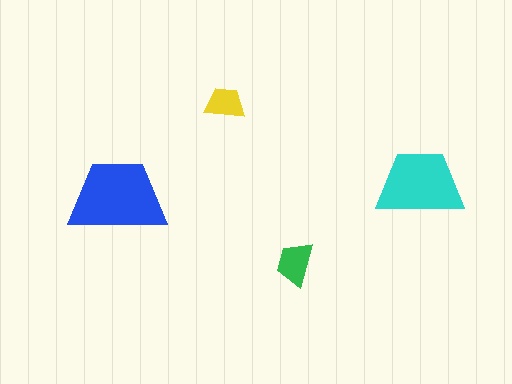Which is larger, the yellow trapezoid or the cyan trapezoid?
The cyan one.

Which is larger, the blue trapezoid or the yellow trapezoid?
The blue one.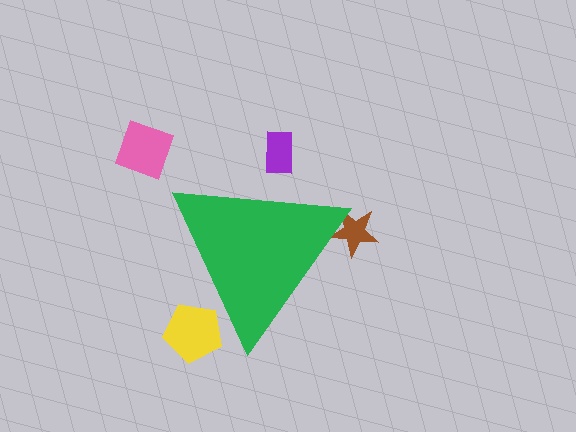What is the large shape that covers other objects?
A green triangle.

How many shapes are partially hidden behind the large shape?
3 shapes are partially hidden.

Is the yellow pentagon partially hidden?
Yes, the yellow pentagon is partially hidden behind the green triangle.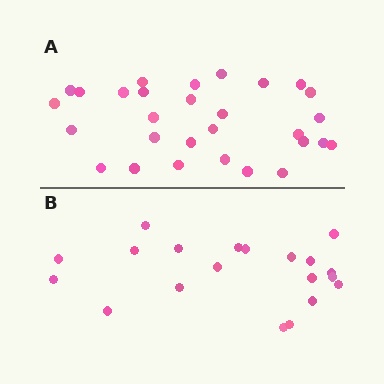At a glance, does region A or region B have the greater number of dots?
Region A (the top region) has more dots.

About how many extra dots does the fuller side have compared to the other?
Region A has roughly 8 or so more dots than region B.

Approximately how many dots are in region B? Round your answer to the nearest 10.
About 20 dots.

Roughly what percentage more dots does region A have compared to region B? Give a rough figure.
About 45% more.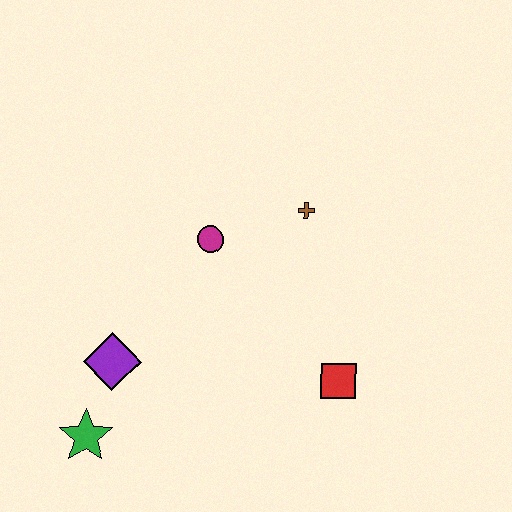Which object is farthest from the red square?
The green star is farthest from the red square.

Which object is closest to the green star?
The purple diamond is closest to the green star.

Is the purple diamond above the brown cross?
No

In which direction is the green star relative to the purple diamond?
The green star is below the purple diamond.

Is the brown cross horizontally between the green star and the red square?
Yes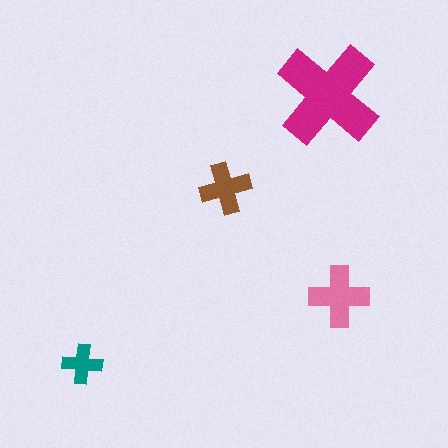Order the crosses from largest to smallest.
the magenta one, the pink one, the brown one, the teal one.